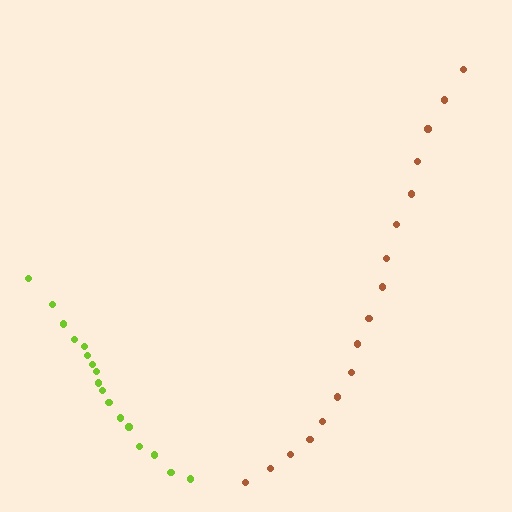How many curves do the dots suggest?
There are 2 distinct paths.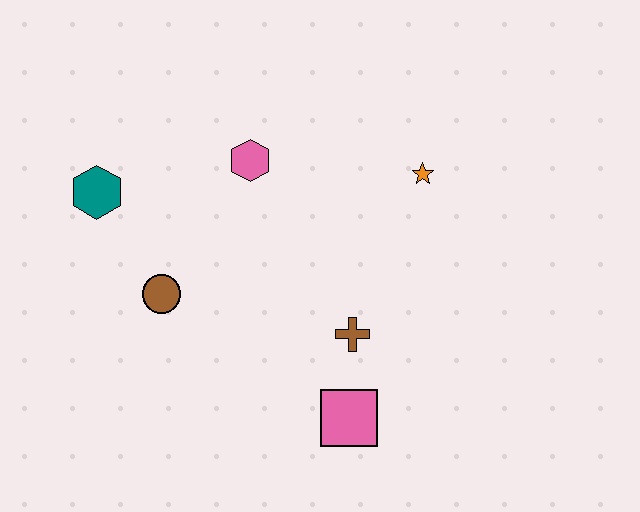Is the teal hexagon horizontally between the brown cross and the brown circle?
No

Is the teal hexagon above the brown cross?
Yes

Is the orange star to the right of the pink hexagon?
Yes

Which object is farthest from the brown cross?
The teal hexagon is farthest from the brown cross.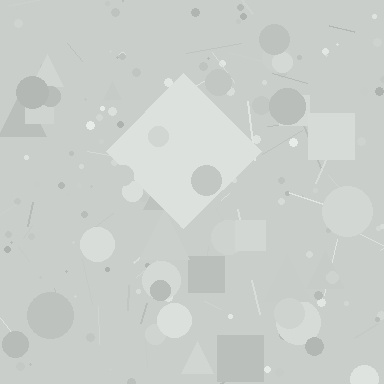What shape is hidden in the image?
A diamond is hidden in the image.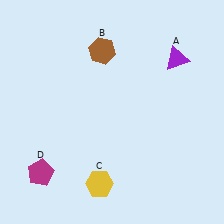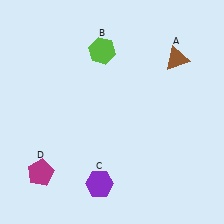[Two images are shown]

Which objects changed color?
A changed from purple to brown. B changed from brown to lime. C changed from yellow to purple.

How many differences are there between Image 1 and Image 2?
There are 3 differences between the two images.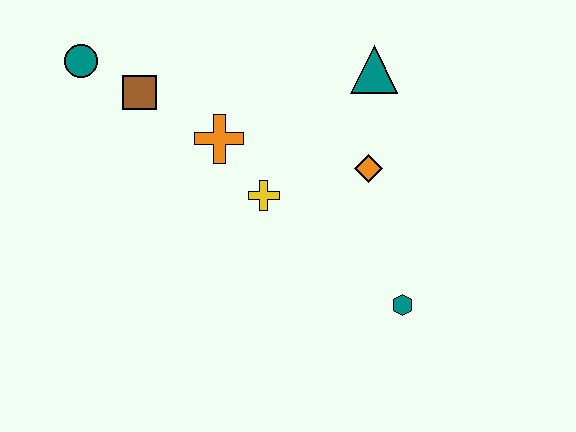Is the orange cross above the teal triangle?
No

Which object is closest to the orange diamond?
The teal triangle is closest to the orange diamond.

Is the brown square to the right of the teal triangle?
No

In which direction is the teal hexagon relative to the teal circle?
The teal hexagon is to the right of the teal circle.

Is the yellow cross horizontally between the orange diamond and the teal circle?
Yes